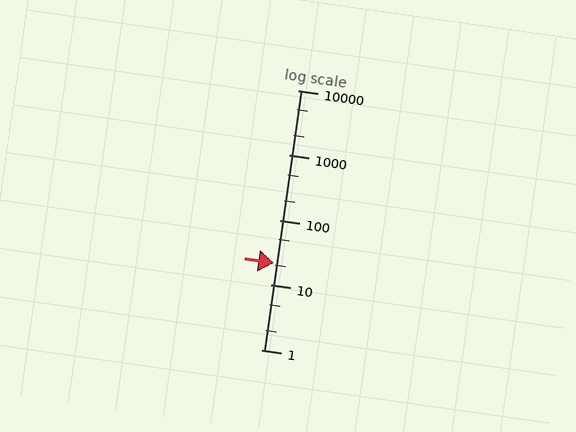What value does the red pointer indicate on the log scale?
The pointer indicates approximately 22.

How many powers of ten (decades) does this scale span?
The scale spans 4 decades, from 1 to 10000.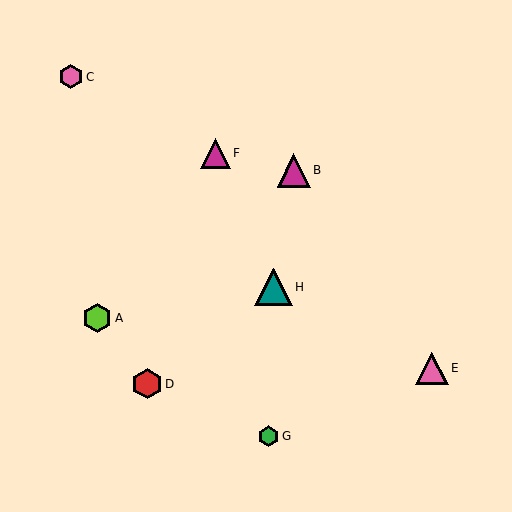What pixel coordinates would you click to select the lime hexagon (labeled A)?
Click at (97, 318) to select the lime hexagon A.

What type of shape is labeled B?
Shape B is a magenta triangle.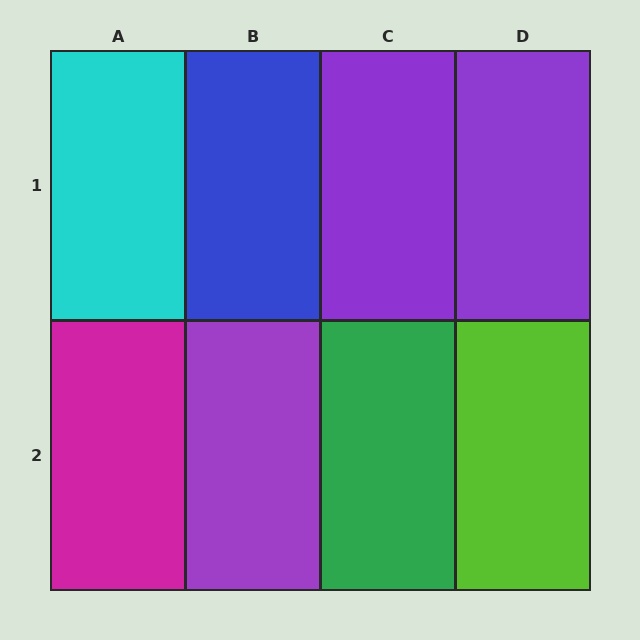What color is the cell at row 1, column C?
Purple.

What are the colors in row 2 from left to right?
Magenta, purple, green, lime.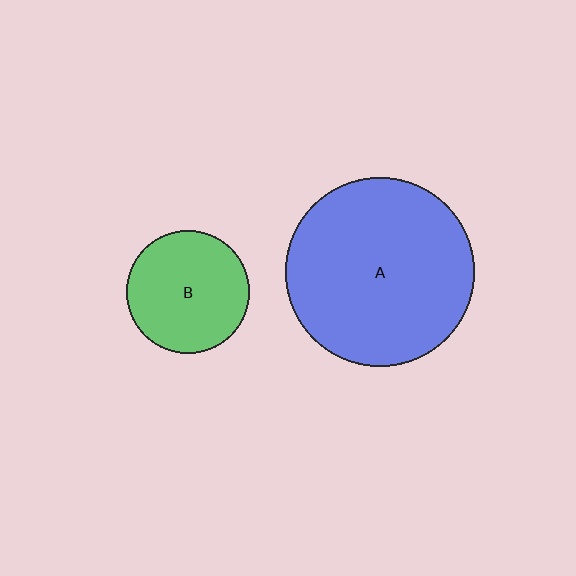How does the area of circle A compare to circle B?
Approximately 2.4 times.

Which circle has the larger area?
Circle A (blue).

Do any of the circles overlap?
No, none of the circles overlap.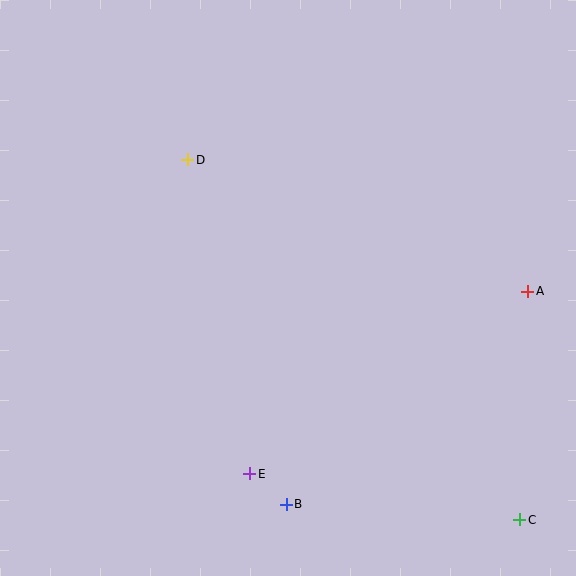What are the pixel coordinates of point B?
Point B is at (286, 504).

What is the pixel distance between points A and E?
The distance between A and E is 332 pixels.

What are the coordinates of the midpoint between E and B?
The midpoint between E and B is at (268, 489).